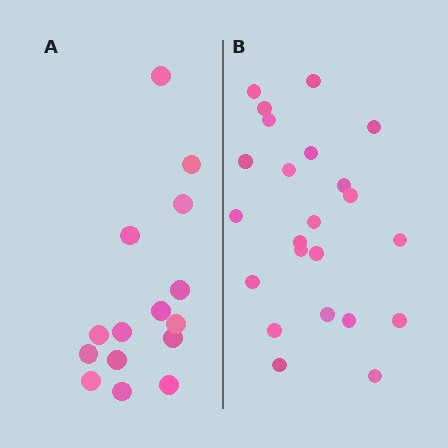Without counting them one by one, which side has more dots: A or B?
Region B (the right region) has more dots.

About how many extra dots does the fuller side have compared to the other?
Region B has roughly 8 or so more dots than region A.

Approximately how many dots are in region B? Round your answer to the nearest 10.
About 20 dots. (The exact count is 23, which rounds to 20.)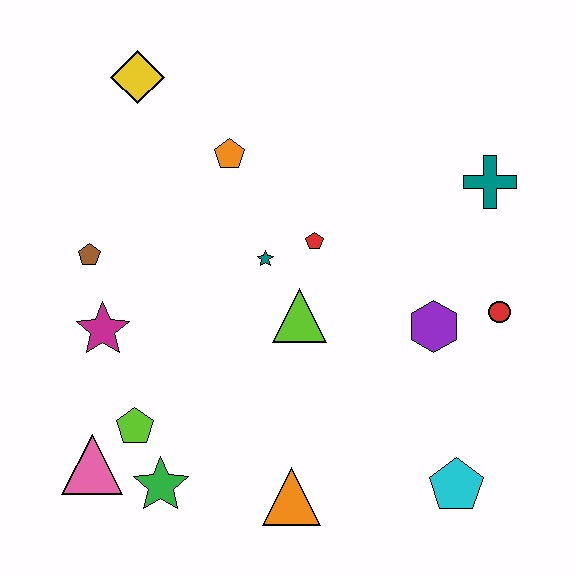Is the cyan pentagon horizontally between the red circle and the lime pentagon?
Yes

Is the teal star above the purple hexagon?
Yes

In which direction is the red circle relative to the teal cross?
The red circle is below the teal cross.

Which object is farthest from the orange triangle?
The yellow diamond is farthest from the orange triangle.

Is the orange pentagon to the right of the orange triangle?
No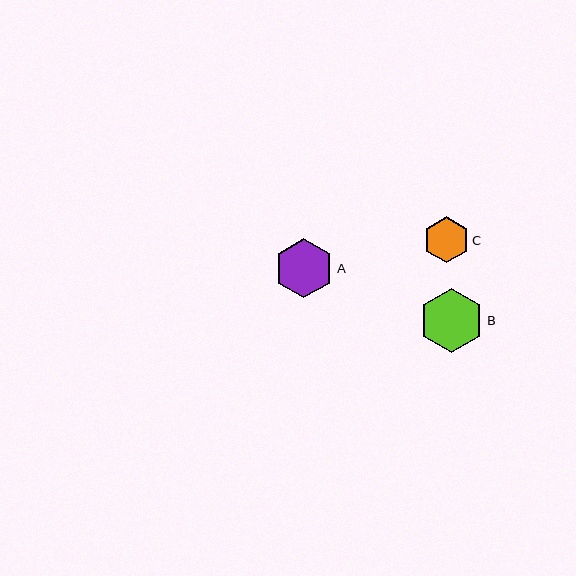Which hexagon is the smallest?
Hexagon C is the smallest with a size of approximately 46 pixels.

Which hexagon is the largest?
Hexagon B is the largest with a size of approximately 64 pixels.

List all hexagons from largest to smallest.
From largest to smallest: B, A, C.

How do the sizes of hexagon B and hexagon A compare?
Hexagon B and hexagon A are approximately the same size.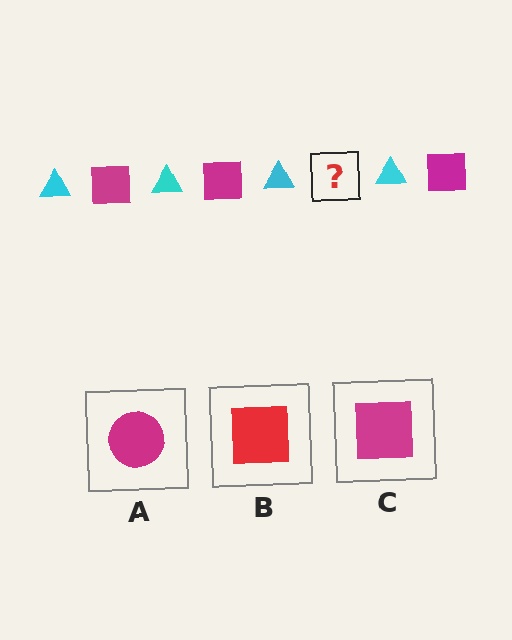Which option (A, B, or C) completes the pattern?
C.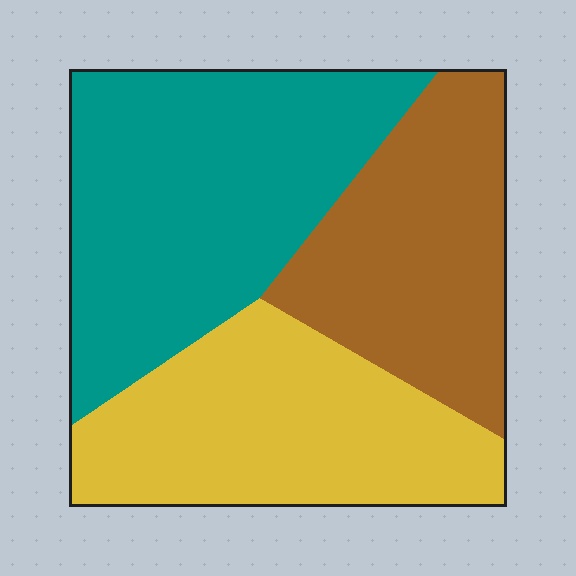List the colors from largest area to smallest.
From largest to smallest: teal, yellow, brown.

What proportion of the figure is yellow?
Yellow covers roughly 30% of the figure.